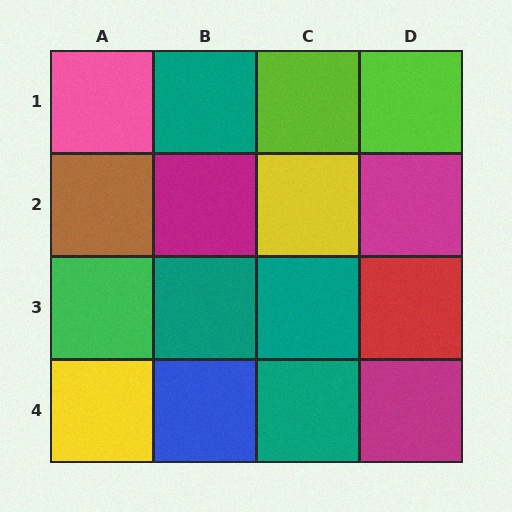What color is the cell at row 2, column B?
Magenta.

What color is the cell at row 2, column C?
Yellow.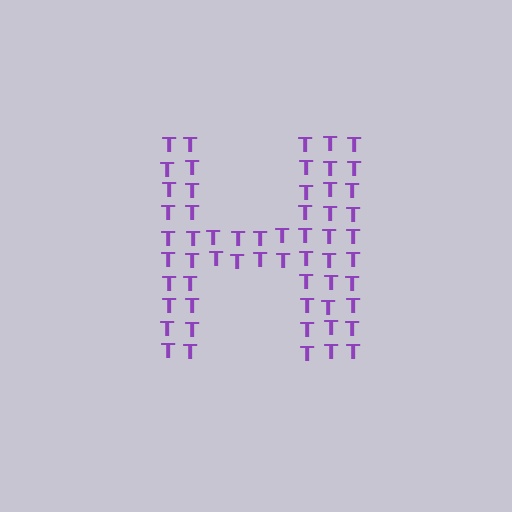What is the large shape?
The large shape is the letter H.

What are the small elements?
The small elements are letter T's.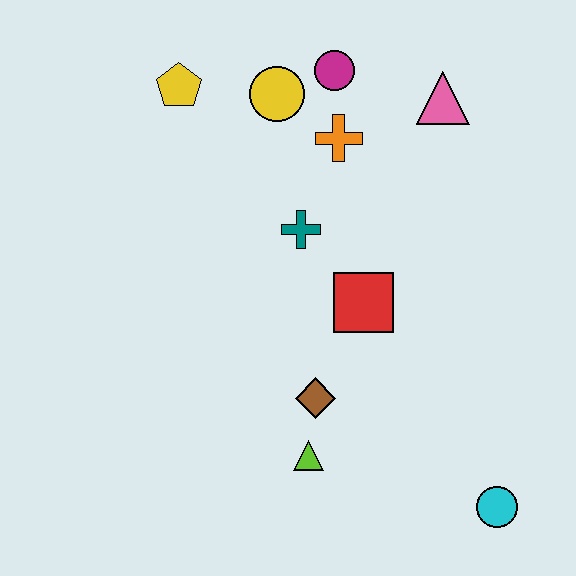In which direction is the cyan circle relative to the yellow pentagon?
The cyan circle is below the yellow pentagon.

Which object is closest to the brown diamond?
The lime triangle is closest to the brown diamond.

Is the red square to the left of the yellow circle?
No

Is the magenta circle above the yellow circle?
Yes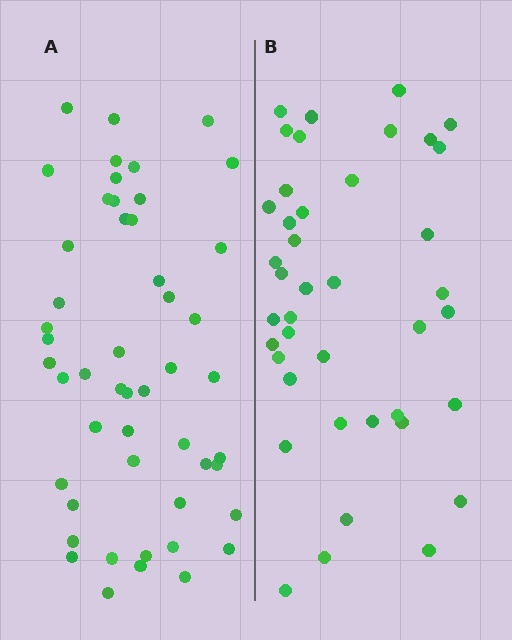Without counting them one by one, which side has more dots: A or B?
Region A (the left region) has more dots.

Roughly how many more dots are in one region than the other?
Region A has roughly 8 or so more dots than region B.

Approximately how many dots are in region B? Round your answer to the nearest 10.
About 40 dots. (The exact count is 41, which rounds to 40.)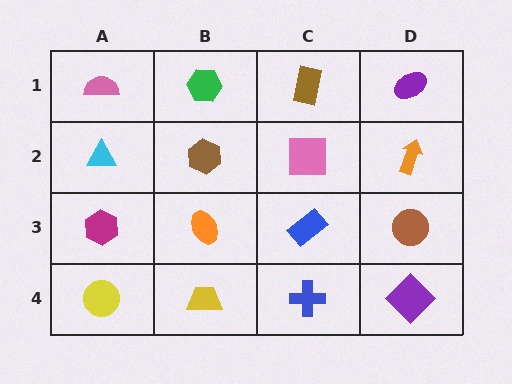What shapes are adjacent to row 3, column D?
An orange arrow (row 2, column D), a purple diamond (row 4, column D), a blue rectangle (row 3, column C).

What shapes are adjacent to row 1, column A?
A cyan triangle (row 2, column A), a green hexagon (row 1, column B).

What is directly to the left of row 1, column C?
A green hexagon.